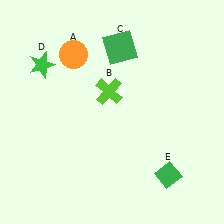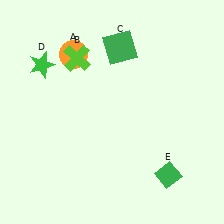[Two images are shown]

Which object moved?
The lime cross (B) moved up.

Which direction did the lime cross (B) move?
The lime cross (B) moved up.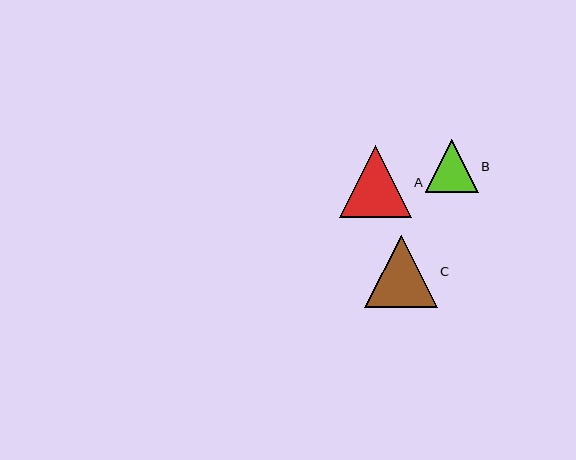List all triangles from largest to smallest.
From largest to smallest: C, A, B.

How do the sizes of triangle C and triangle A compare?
Triangle C and triangle A are approximately the same size.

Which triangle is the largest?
Triangle C is the largest with a size of approximately 72 pixels.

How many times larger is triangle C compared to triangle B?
Triangle C is approximately 1.4 times the size of triangle B.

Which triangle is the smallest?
Triangle B is the smallest with a size of approximately 53 pixels.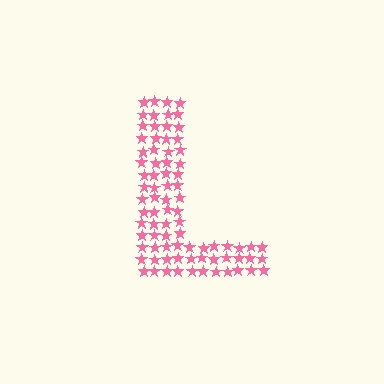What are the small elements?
The small elements are stars.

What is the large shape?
The large shape is the letter L.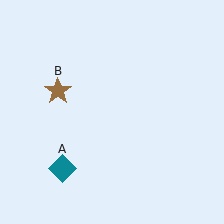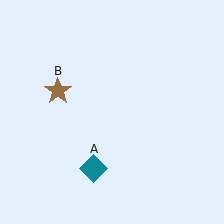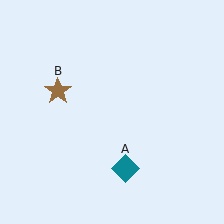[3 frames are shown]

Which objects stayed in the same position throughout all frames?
Brown star (object B) remained stationary.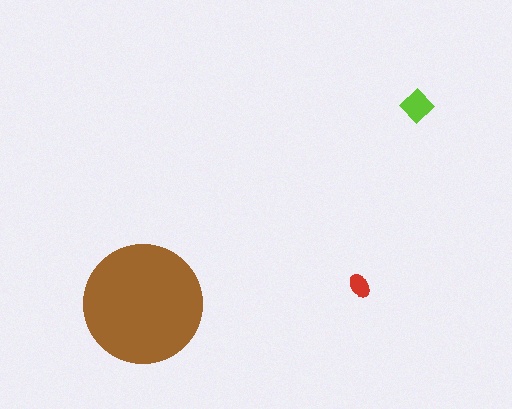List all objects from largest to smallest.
The brown circle, the lime diamond, the red ellipse.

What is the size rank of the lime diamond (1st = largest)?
2nd.